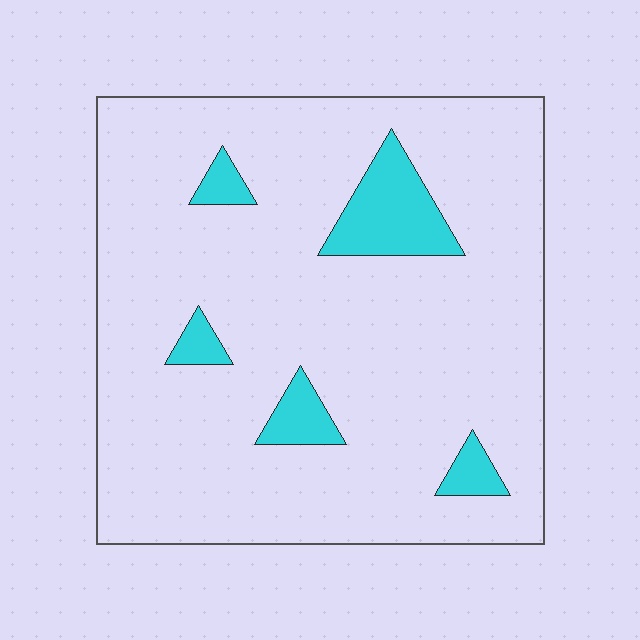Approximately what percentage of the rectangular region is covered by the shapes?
Approximately 10%.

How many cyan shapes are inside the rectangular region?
5.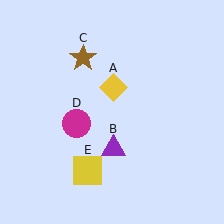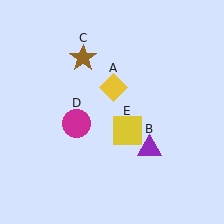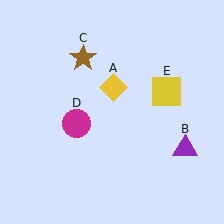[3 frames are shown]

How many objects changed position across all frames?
2 objects changed position: purple triangle (object B), yellow square (object E).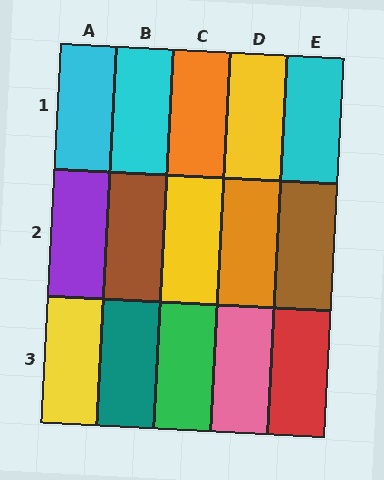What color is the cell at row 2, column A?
Purple.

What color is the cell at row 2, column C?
Yellow.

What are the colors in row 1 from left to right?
Cyan, cyan, orange, yellow, cyan.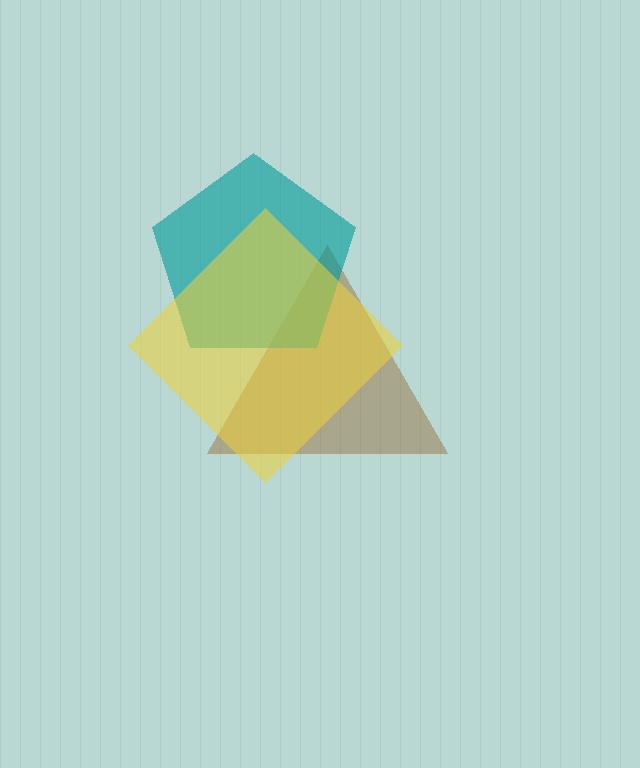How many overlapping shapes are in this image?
There are 3 overlapping shapes in the image.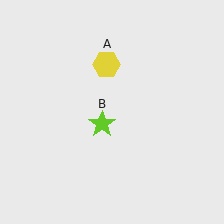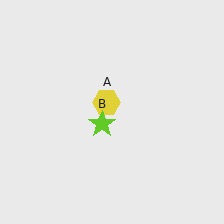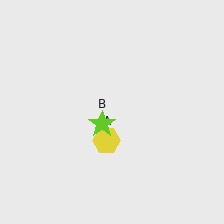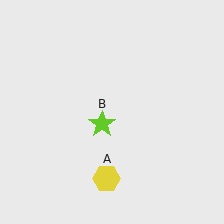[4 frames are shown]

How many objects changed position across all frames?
1 object changed position: yellow hexagon (object A).